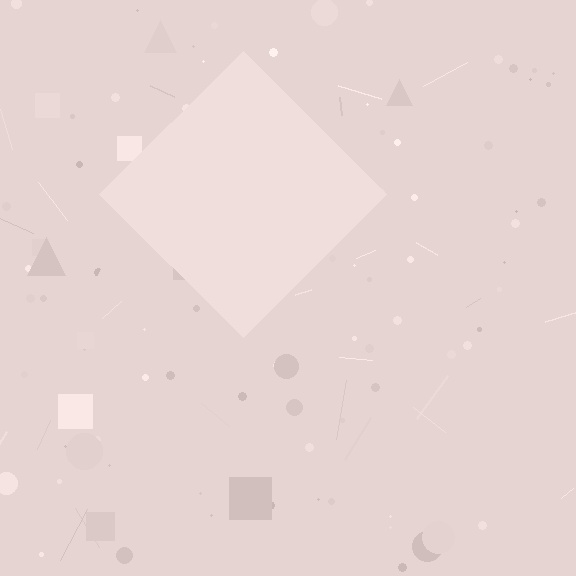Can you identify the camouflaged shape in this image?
The camouflaged shape is a diamond.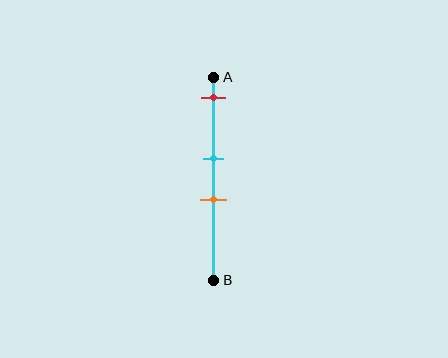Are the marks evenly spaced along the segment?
No, the marks are not evenly spaced.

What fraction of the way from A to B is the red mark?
The red mark is approximately 10% (0.1) of the way from A to B.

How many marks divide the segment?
There are 3 marks dividing the segment.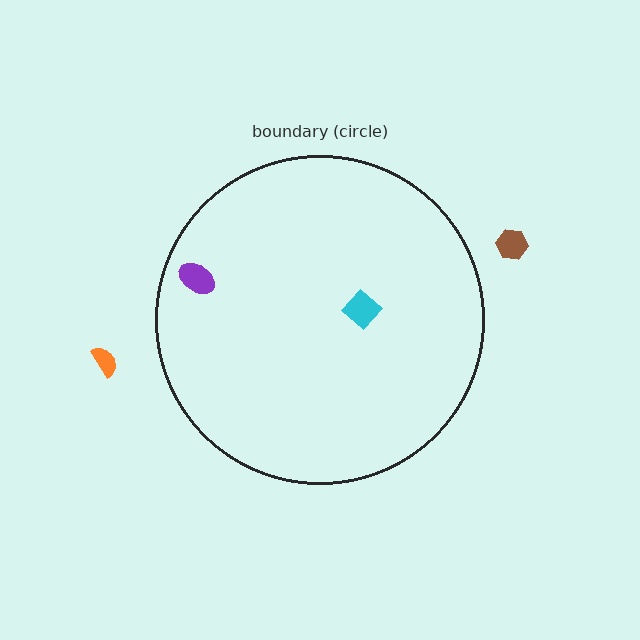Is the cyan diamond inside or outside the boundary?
Inside.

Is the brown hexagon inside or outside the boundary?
Outside.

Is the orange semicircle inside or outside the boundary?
Outside.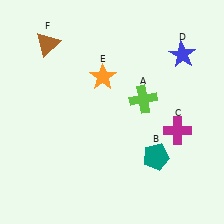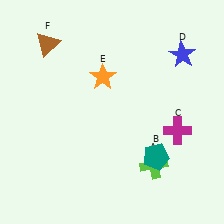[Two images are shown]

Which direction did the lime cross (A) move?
The lime cross (A) moved down.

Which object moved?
The lime cross (A) moved down.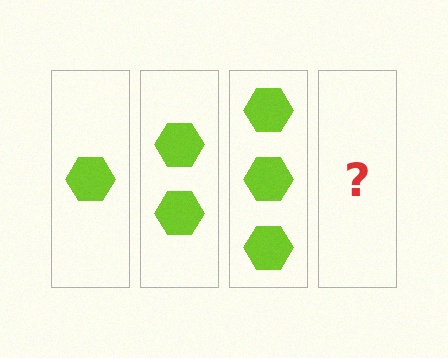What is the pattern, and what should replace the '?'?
The pattern is that each step adds one more hexagon. The '?' should be 4 hexagons.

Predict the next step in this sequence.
The next step is 4 hexagons.